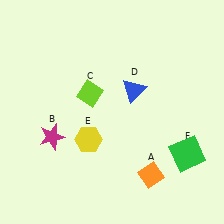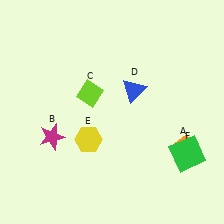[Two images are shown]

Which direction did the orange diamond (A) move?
The orange diamond (A) moved right.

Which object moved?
The orange diamond (A) moved right.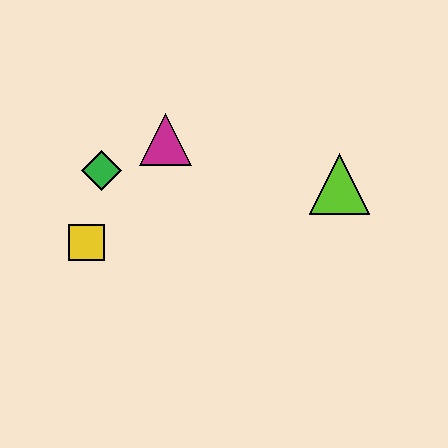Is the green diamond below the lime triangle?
No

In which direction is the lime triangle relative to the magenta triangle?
The lime triangle is to the right of the magenta triangle.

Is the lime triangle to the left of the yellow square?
No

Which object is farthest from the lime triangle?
The yellow square is farthest from the lime triangle.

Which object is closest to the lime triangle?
The magenta triangle is closest to the lime triangle.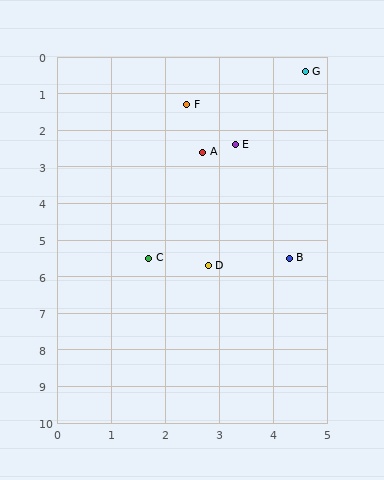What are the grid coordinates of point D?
Point D is at approximately (2.8, 5.7).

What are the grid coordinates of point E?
Point E is at approximately (3.3, 2.4).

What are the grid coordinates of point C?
Point C is at approximately (1.7, 5.5).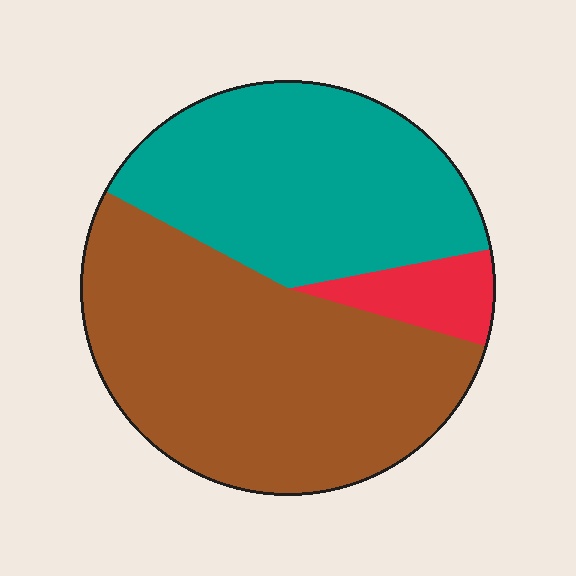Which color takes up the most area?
Brown, at roughly 55%.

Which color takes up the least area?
Red, at roughly 10%.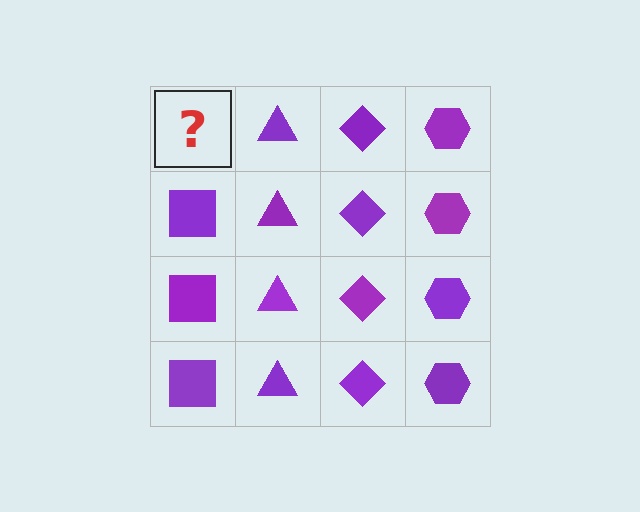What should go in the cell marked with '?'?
The missing cell should contain a purple square.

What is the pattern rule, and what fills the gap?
The rule is that each column has a consistent shape. The gap should be filled with a purple square.